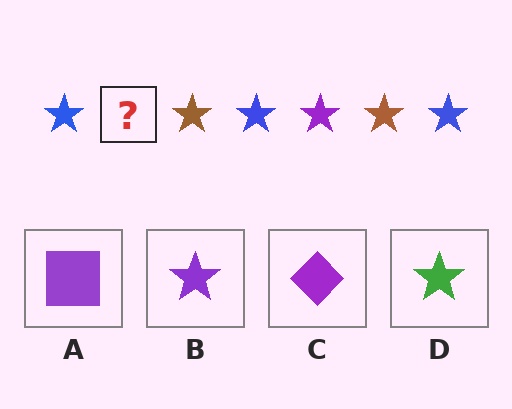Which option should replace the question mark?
Option B.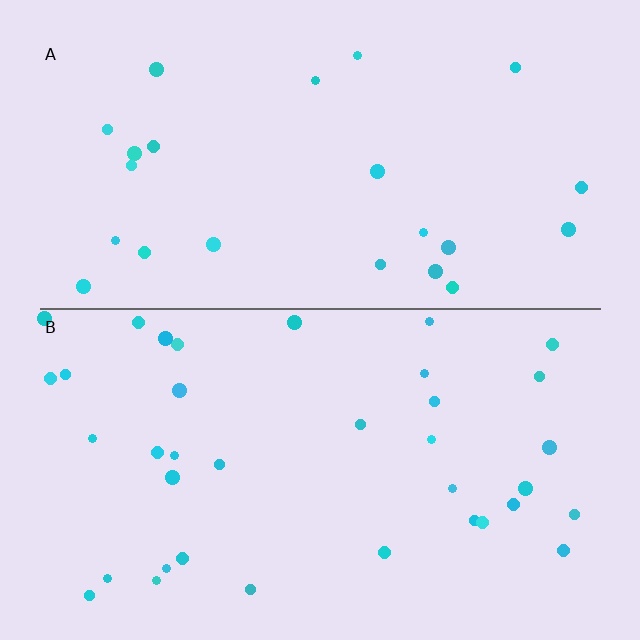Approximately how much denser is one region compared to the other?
Approximately 1.6× — region B over region A.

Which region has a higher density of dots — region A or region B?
B (the bottom).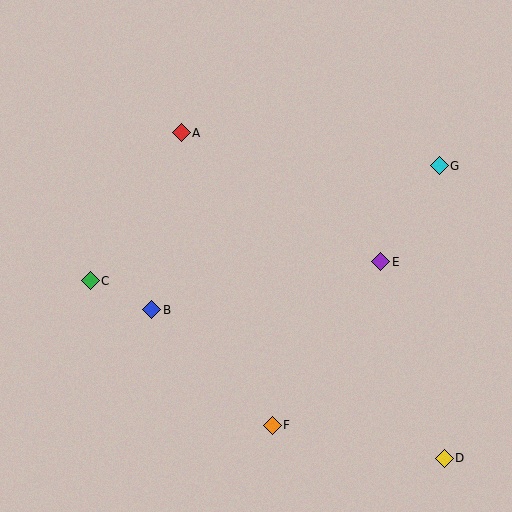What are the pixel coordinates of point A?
Point A is at (181, 133).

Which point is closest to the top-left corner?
Point A is closest to the top-left corner.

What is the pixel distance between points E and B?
The distance between E and B is 234 pixels.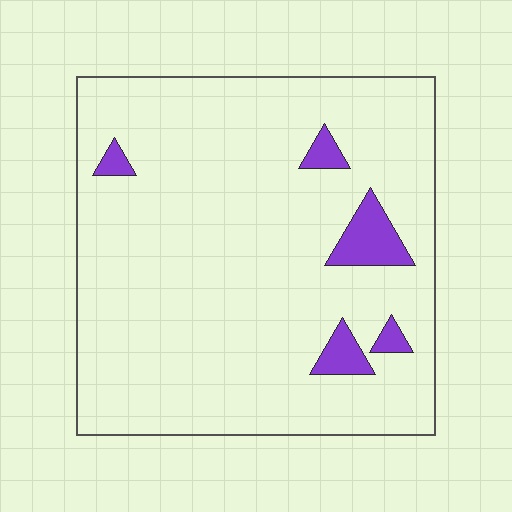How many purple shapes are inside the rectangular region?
5.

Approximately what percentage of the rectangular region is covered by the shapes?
Approximately 5%.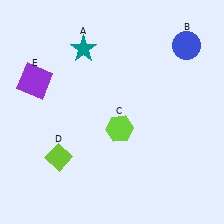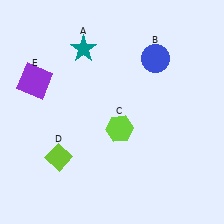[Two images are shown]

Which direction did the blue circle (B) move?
The blue circle (B) moved left.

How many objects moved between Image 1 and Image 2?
1 object moved between the two images.